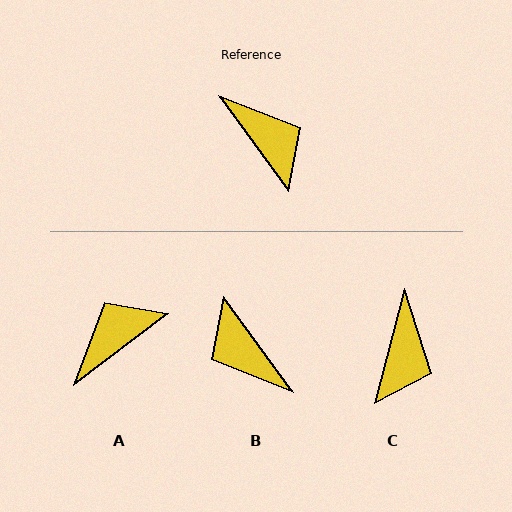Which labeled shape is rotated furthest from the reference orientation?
B, about 180 degrees away.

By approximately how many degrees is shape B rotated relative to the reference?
Approximately 180 degrees clockwise.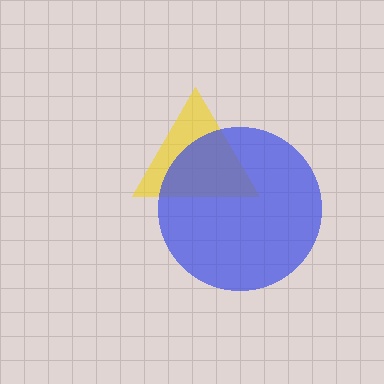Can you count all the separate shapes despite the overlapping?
Yes, there are 2 separate shapes.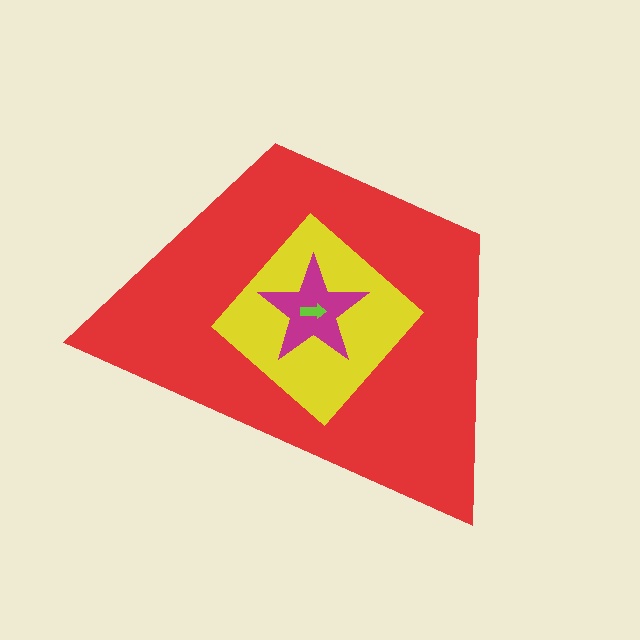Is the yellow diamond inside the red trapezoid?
Yes.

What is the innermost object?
The lime arrow.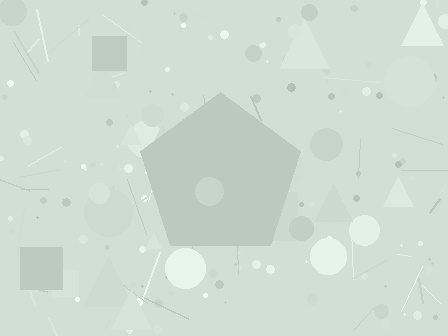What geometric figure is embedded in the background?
A pentagon is embedded in the background.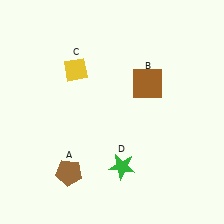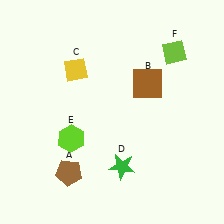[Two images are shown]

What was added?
A lime hexagon (E), a lime diamond (F) were added in Image 2.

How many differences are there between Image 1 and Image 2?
There are 2 differences between the two images.